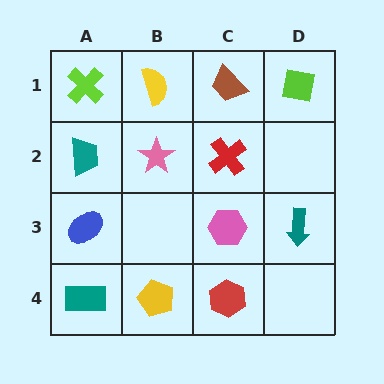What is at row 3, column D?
A teal arrow.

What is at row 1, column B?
A yellow semicircle.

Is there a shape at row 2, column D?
No, that cell is empty.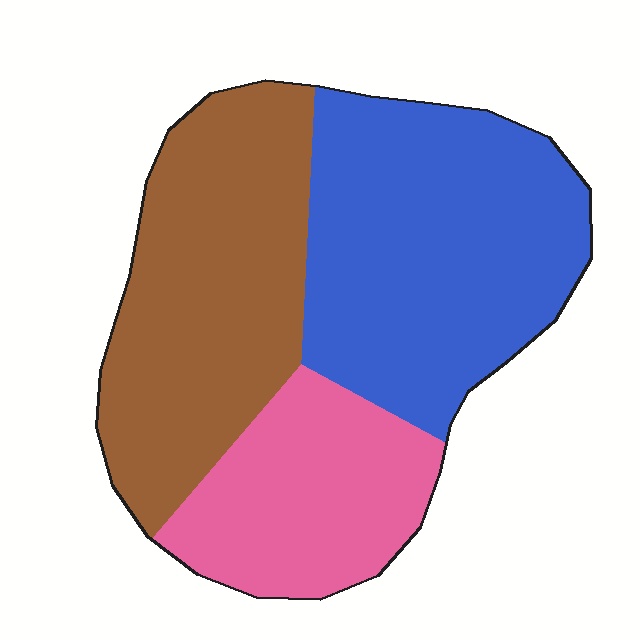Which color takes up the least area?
Pink, at roughly 25%.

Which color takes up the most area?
Blue, at roughly 40%.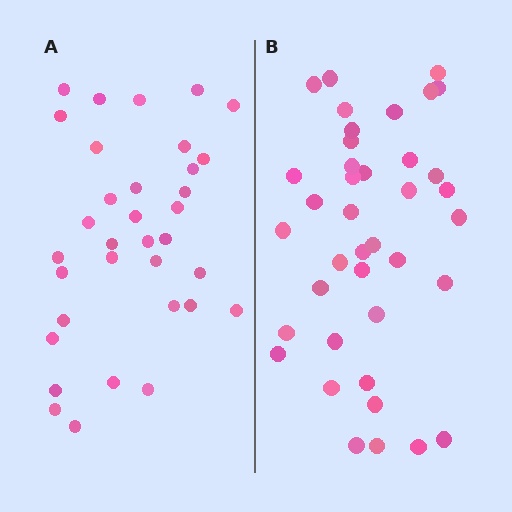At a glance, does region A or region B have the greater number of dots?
Region B (the right region) has more dots.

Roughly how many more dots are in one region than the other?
Region B has about 5 more dots than region A.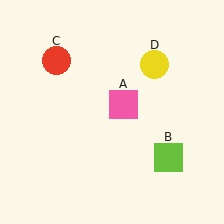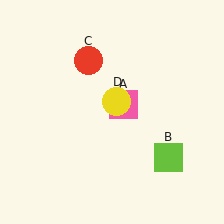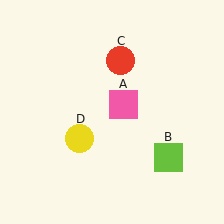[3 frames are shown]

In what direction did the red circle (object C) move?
The red circle (object C) moved right.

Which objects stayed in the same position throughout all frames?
Pink square (object A) and lime square (object B) remained stationary.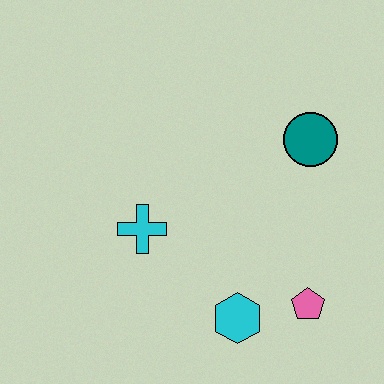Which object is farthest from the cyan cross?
The teal circle is farthest from the cyan cross.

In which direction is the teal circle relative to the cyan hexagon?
The teal circle is above the cyan hexagon.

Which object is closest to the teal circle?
The pink pentagon is closest to the teal circle.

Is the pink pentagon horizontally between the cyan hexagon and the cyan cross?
No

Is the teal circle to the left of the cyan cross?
No